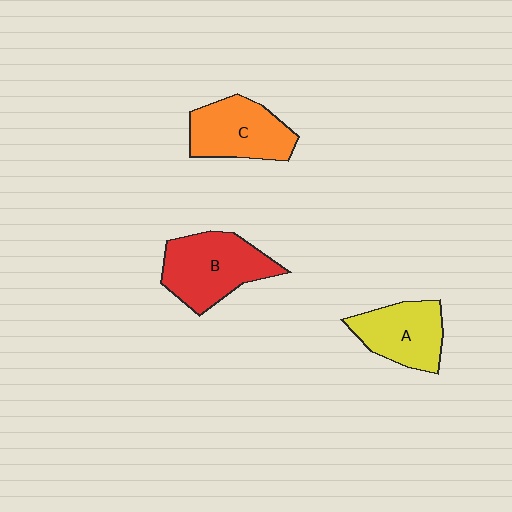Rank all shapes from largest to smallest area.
From largest to smallest: B (red), C (orange), A (yellow).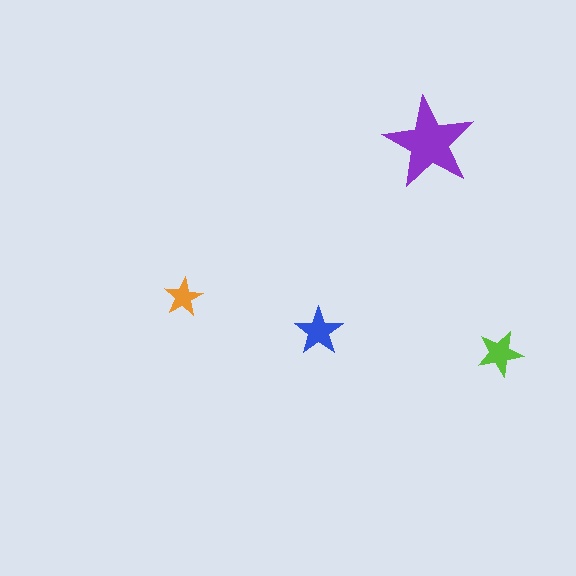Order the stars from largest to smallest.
the purple one, the blue one, the lime one, the orange one.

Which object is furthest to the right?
The lime star is rightmost.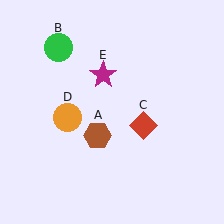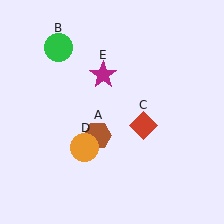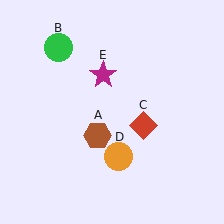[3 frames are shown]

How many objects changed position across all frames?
1 object changed position: orange circle (object D).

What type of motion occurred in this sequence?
The orange circle (object D) rotated counterclockwise around the center of the scene.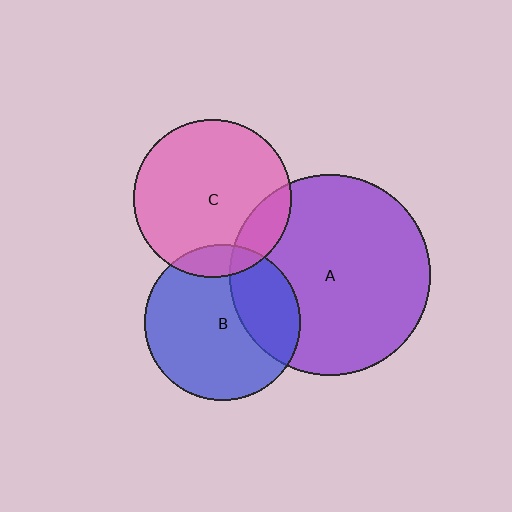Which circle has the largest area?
Circle A (purple).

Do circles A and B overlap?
Yes.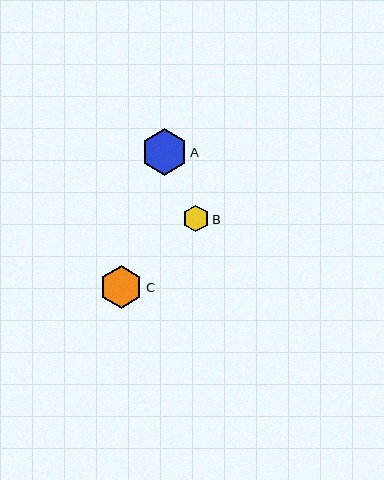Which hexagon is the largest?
Hexagon A is the largest with a size of approximately 46 pixels.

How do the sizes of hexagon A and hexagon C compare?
Hexagon A and hexagon C are approximately the same size.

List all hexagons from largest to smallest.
From largest to smallest: A, C, B.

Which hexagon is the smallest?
Hexagon B is the smallest with a size of approximately 26 pixels.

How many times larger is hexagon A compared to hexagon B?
Hexagon A is approximately 1.8 times the size of hexagon B.